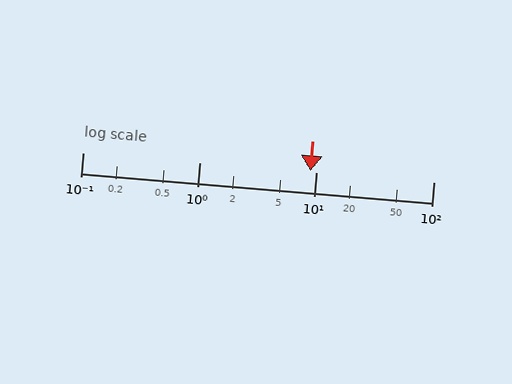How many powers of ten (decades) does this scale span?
The scale spans 3 decades, from 0.1 to 100.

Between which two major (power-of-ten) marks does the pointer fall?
The pointer is between 1 and 10.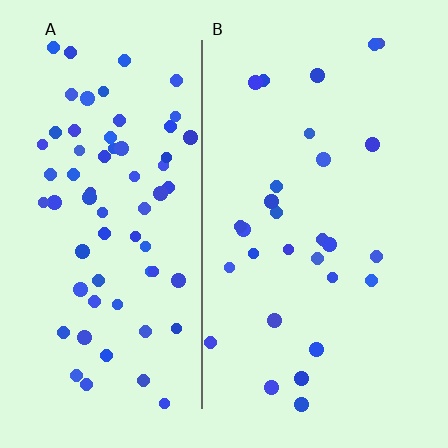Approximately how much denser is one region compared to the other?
Approximately 2.4× — region A over region B.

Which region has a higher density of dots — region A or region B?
A (the left).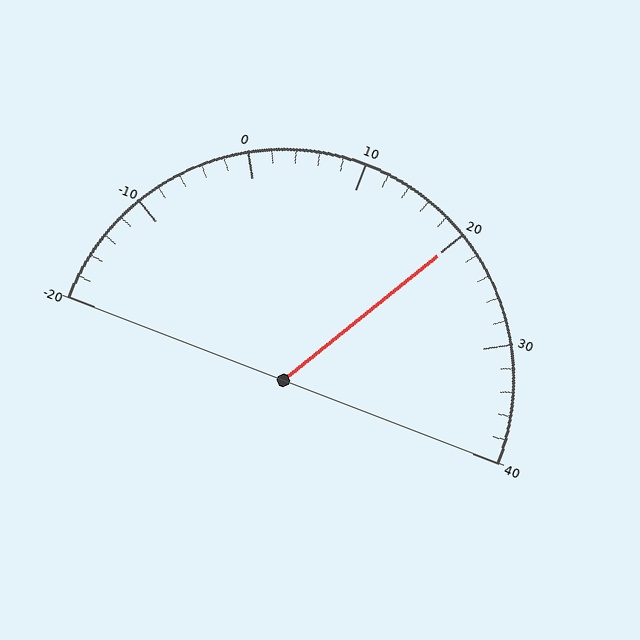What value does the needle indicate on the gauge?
The needle indicates approximately 20.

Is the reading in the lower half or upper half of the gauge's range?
The reading is in the upper half of the range (-20 to 40).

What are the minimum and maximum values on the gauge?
The gauge ranges from -20 to 40.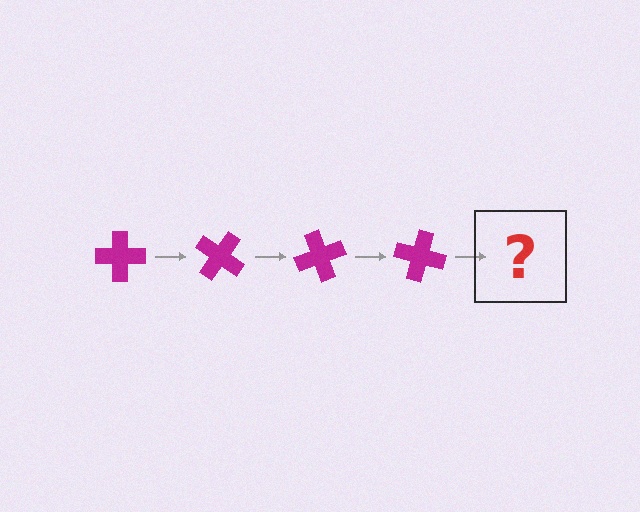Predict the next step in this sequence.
The next step is a magenta cross rotated 140 degrees.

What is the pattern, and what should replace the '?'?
The pattern is that the cross rotates 35 degrees each step. The '?' should be a magenta cross rotated 140 degrees.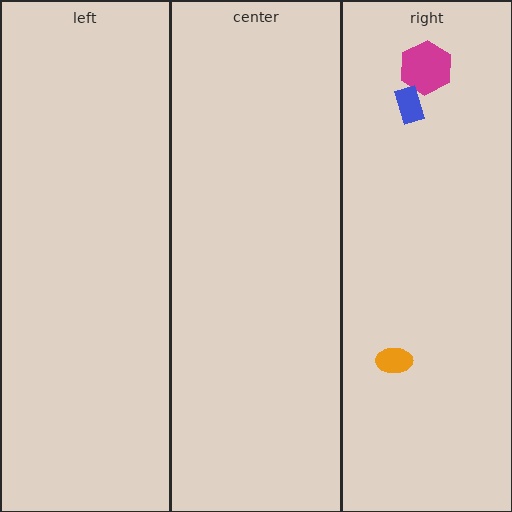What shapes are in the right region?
The magenta hexagon, the blue rectangle, the orange ellipse.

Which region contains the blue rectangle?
The right region.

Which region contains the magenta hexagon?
The right region.